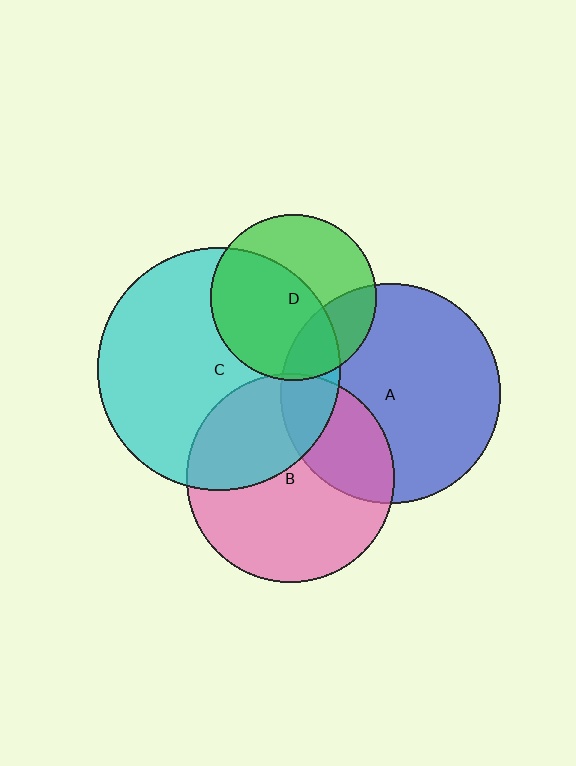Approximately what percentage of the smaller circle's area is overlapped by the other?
Approximately 35%.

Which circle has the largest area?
Circle C (cyan).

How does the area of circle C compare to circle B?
Approximately 1.4 times.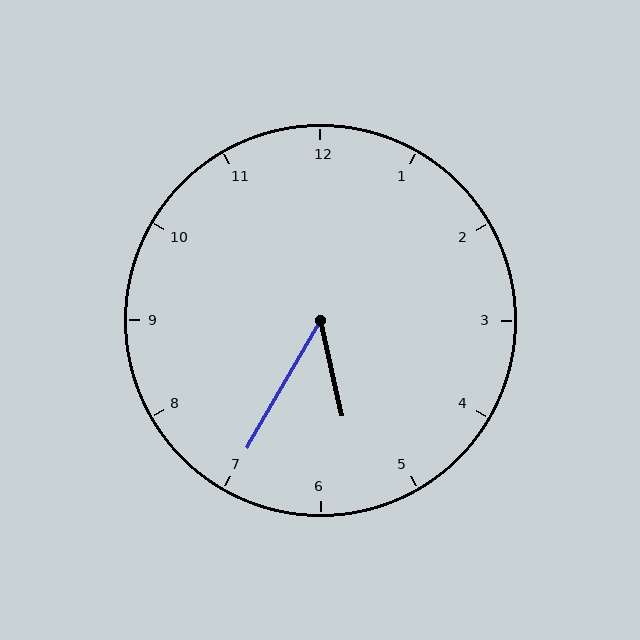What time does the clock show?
5:35.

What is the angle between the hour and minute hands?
Approximately 42 degrees.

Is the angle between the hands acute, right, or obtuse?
It is acute.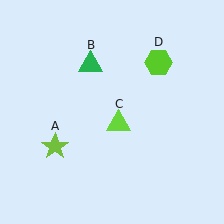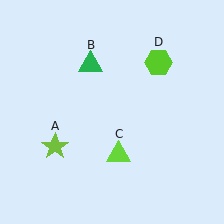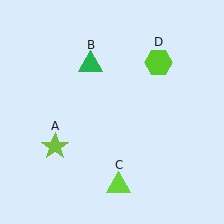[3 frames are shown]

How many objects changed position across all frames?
1 object changed position: lime triangle (object C).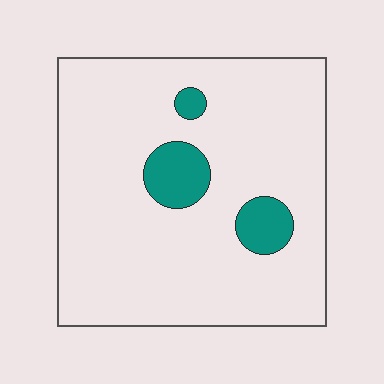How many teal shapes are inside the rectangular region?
3.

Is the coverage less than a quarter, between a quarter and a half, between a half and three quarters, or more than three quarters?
Less than a quarter.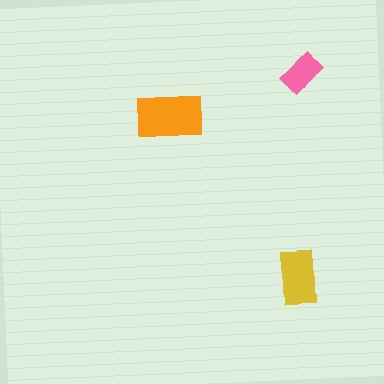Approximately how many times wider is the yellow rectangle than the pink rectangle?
About 1.5 times wider.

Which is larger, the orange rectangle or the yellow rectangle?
The orange one.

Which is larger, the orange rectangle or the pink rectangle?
The orange one.